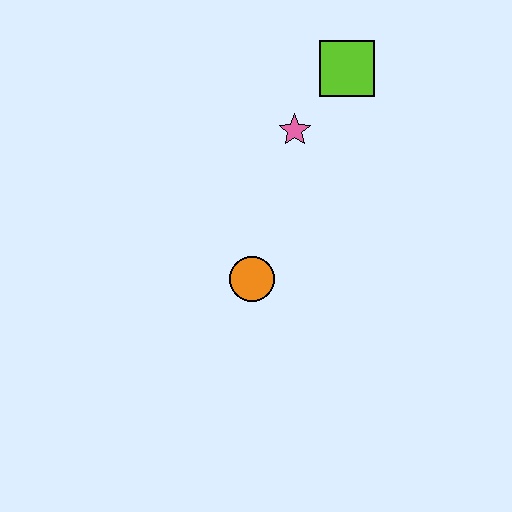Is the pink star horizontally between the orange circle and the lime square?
Yes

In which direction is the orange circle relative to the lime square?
The orange circle is below the lime square.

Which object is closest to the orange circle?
The pink star is closest to the orange circle.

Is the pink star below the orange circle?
No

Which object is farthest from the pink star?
The orange circle is farthest from the pink star.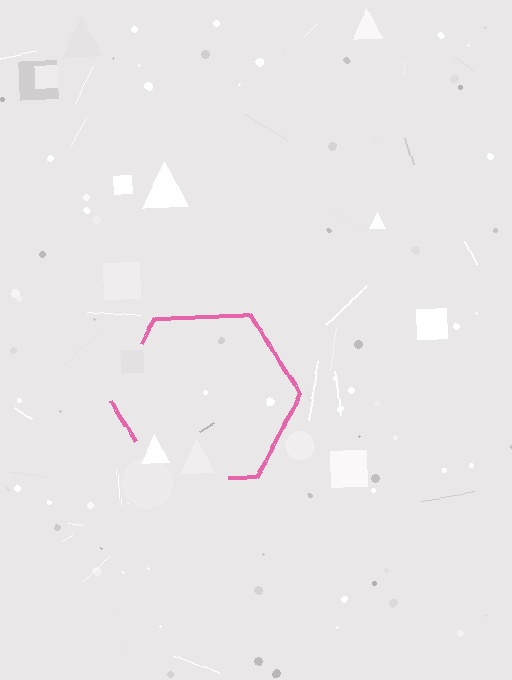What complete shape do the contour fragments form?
The contour fragments form a hexagon.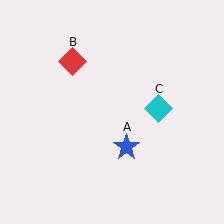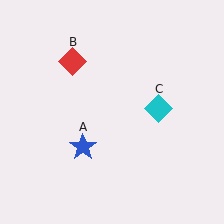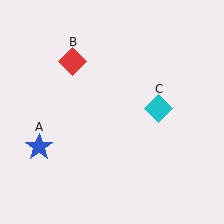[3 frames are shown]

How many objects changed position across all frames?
1 object changed position: blue star (object A).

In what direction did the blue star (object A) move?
The blue star (object A) moved left.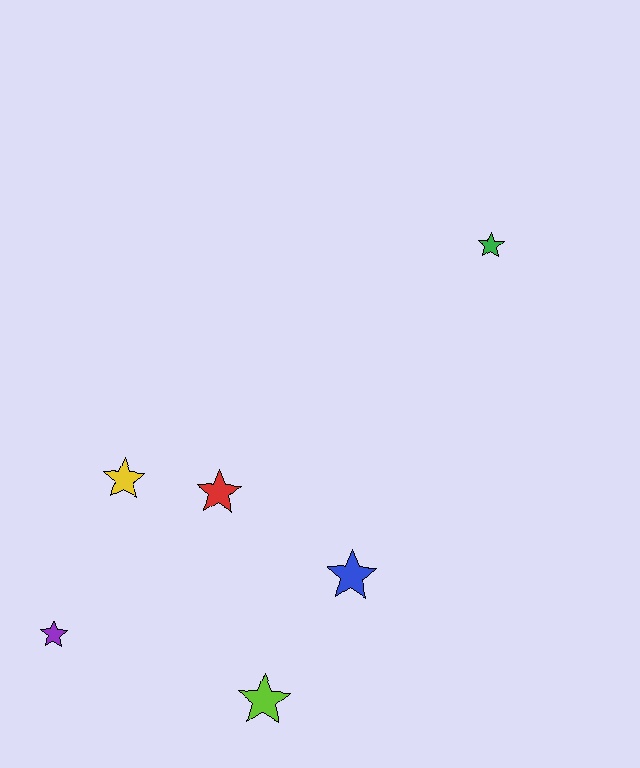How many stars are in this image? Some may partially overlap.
There are 6 stars.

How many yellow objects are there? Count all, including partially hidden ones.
There is 1 yellow object.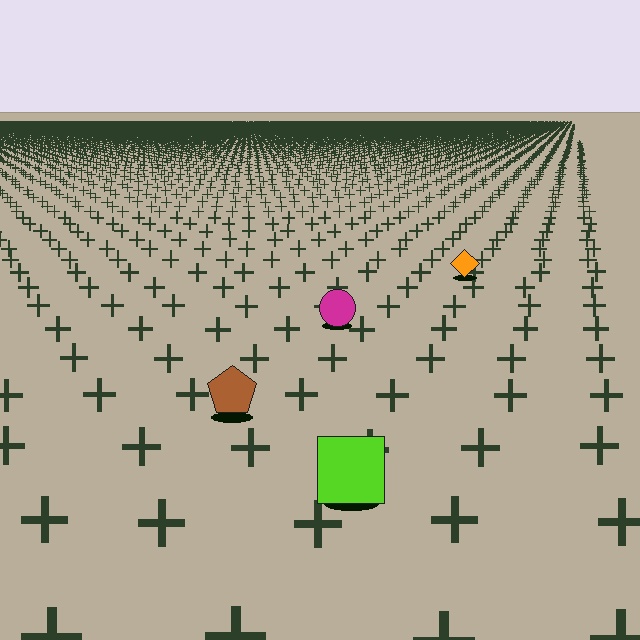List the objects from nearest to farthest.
From nearest to farthest: the lime square, the brown pentagon, the magenta circle, the orange diamond.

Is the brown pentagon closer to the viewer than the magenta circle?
Yes. The brown pentagon is closer — you can tell from the texture gradient: the ground texture is coarser near it.